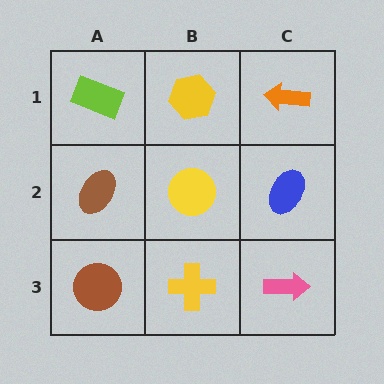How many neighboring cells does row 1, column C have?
2.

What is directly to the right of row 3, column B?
A pink arrow.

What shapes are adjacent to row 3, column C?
A blue ellipse (row 2, column C), a yellow cross (row 3, column B).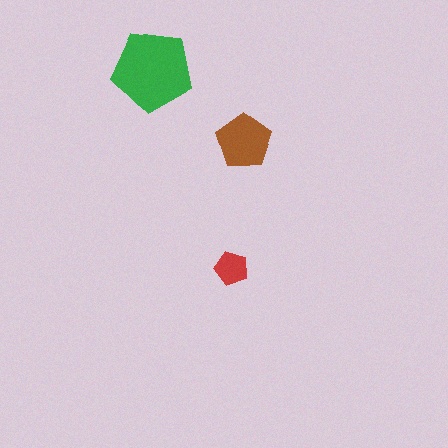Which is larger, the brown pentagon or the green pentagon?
The green one.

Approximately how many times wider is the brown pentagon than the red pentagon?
About 1.5 times wider.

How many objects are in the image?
There are 3 objects in the image.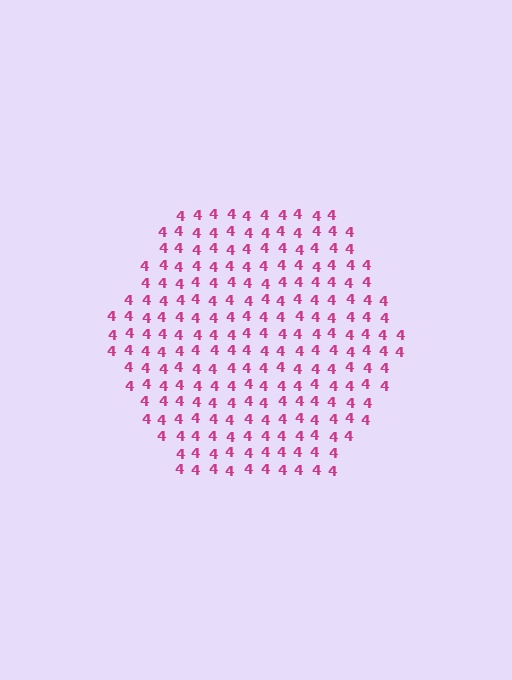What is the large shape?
The large shape is a hexagon.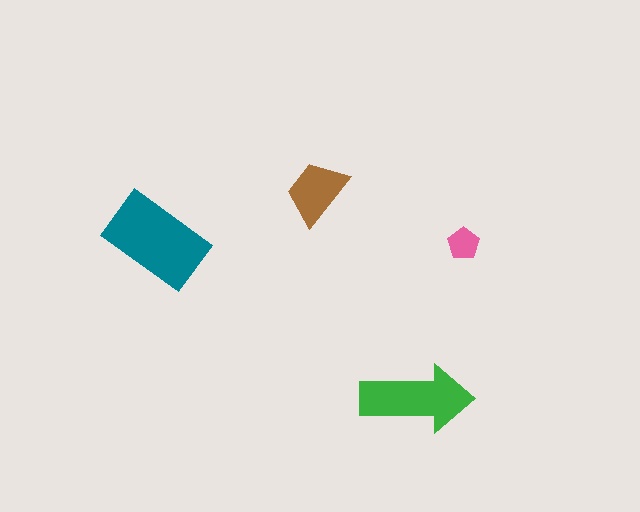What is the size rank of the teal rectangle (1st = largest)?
1st.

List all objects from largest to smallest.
The teal rectangle, the green arrow, the brown trapezoid, the pink pentagon.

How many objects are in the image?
There are 4 objects in the image.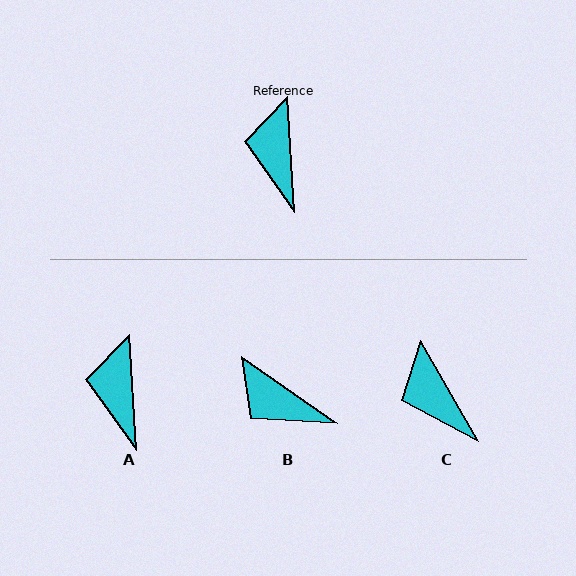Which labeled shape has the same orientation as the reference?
A.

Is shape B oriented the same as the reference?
No, it is off by about 52 degrees.